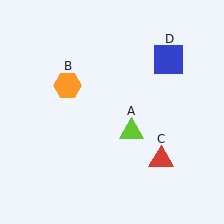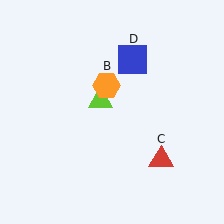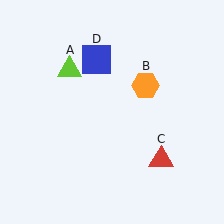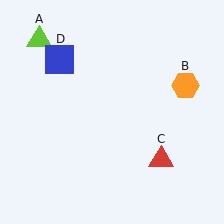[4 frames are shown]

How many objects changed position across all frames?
3 objects changed position: lime triangle (object A), orange hexagon (object B), blue square (object D).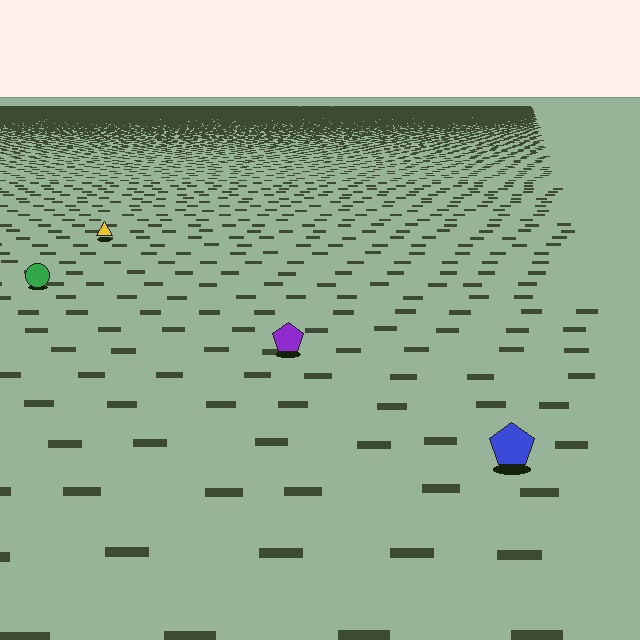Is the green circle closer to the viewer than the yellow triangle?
Yes. The green circle is closer — you can tell from the texture gradient: the ground texture is coarser near it.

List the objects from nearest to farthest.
From nearest to farthest: the blue pentagon, the purple pentagon, the green circle, the yellow triangle.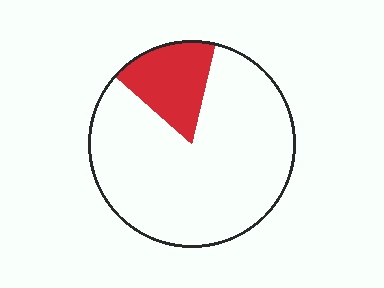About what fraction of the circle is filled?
About one sixth (1/6).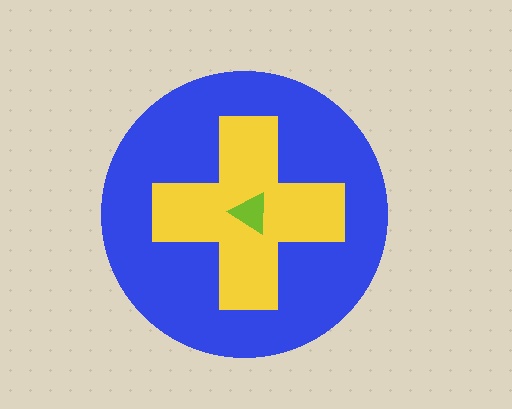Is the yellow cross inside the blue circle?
Yes.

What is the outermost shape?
The blue circle.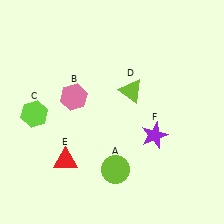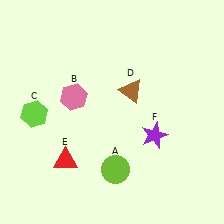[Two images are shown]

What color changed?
The triangle (D) changed from lime in Image 1 to brown in Image 2.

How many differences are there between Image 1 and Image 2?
There is 1 difference between the two images.